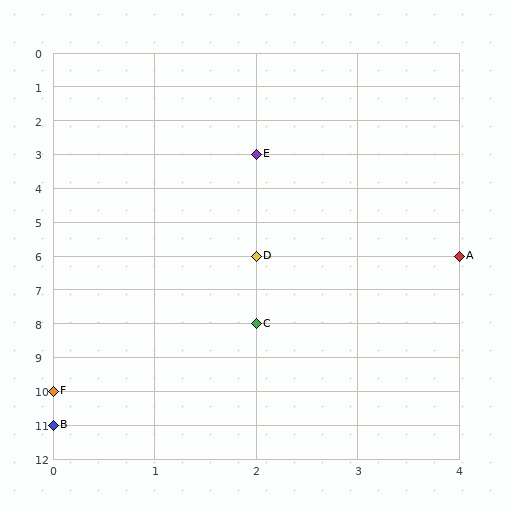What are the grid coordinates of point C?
Point C is at grid coordinates (2, 8).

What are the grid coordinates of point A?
Point A is at grid coordinates (4, 6).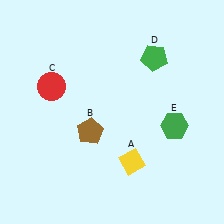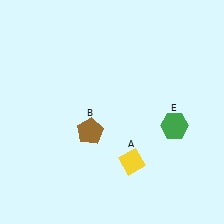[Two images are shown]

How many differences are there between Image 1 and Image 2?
There are 2 differences between the two images.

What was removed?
The green pentagon (D), the red circle (C) were removed in Image 2.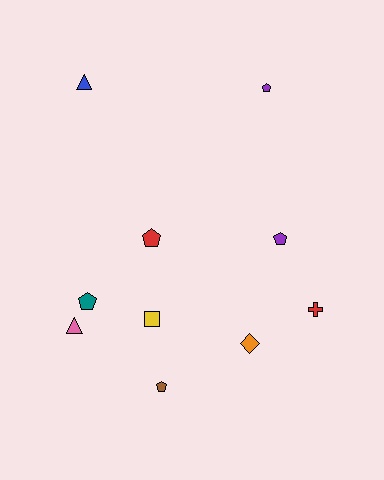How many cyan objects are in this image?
There are no cyan objects.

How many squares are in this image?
There is 1 square.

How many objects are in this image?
There are 10 objects.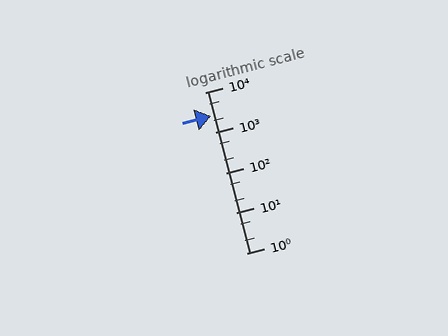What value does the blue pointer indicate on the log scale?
The pointer indicates approximately 2600.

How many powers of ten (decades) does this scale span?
The scale spans 4 decades, from 1 to 10000.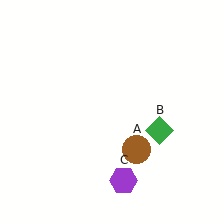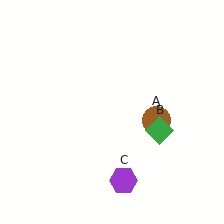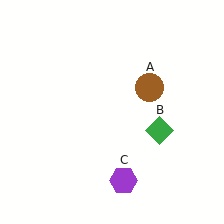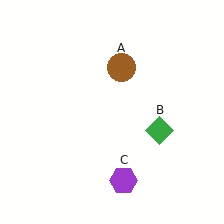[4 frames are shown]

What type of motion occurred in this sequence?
The brown circle (object A) rotated counterclockwise around the center of the scene.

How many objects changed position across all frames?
1 object changed position: brown circle (object A).